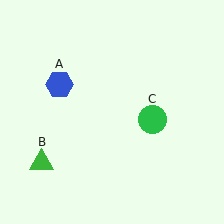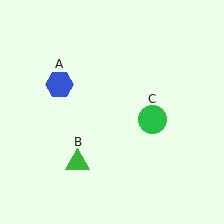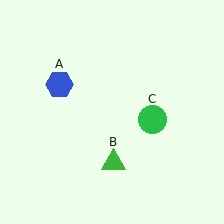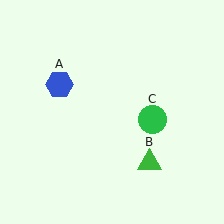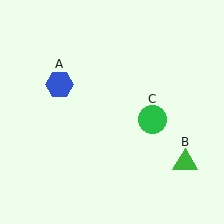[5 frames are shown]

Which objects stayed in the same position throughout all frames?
Blue hexagon (object A) and green circle (object C) remained stationary.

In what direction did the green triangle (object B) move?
The green triangle (object B) moved right.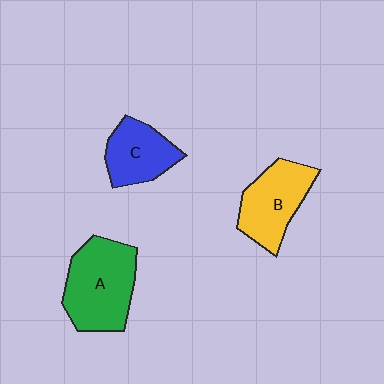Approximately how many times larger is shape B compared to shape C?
Approximately 1.2 times.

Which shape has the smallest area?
Shape C (blue).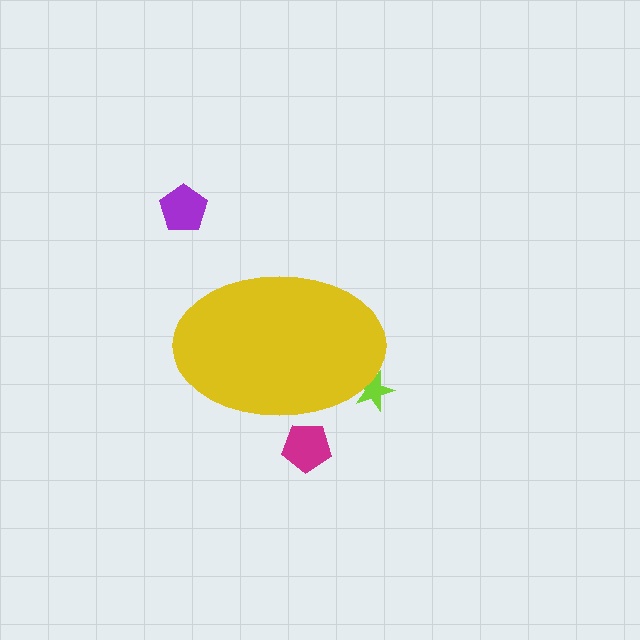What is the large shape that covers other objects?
A yellow ellipse.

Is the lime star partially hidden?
Yes, the lime star is partially hidden behind the yellow ellipse.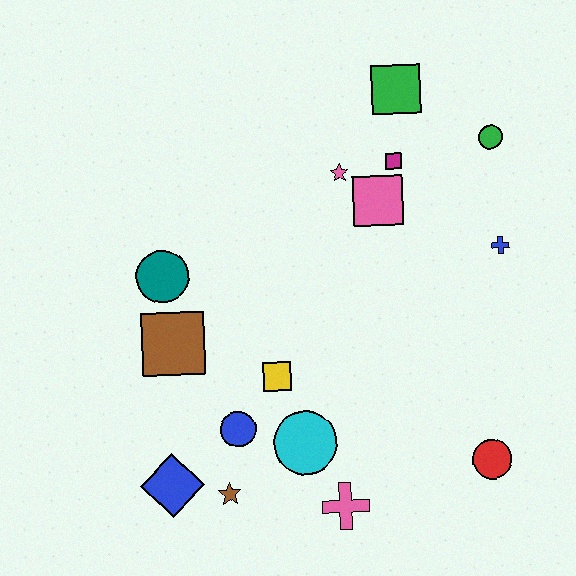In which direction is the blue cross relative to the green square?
The blue cross is below the green square.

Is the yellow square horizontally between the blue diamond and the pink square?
Yes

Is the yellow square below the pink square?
Yes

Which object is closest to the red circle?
The pink cross is closest to the red circle.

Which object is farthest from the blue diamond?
The green circle is farthest from the blue diamond.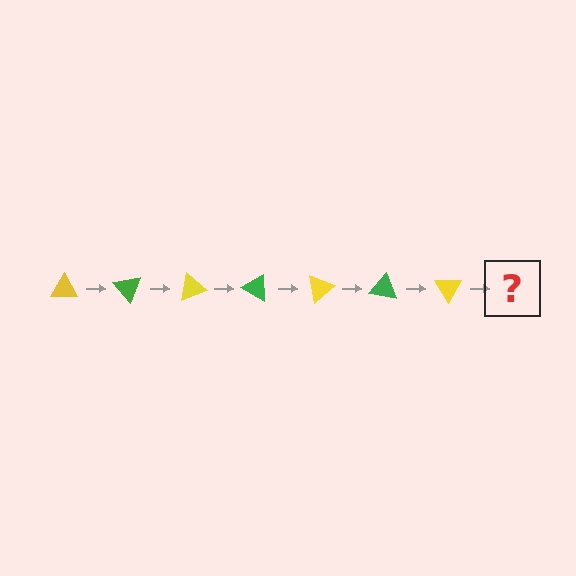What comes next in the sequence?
The next element should be a green triangle, rotated 350 degrees from the start.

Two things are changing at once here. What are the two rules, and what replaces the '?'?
The two rules are that it rotates 50 degrees each step and the color cycles through yellow and green. The '?' should be a green triangle, rotated 350 degrees from the start.